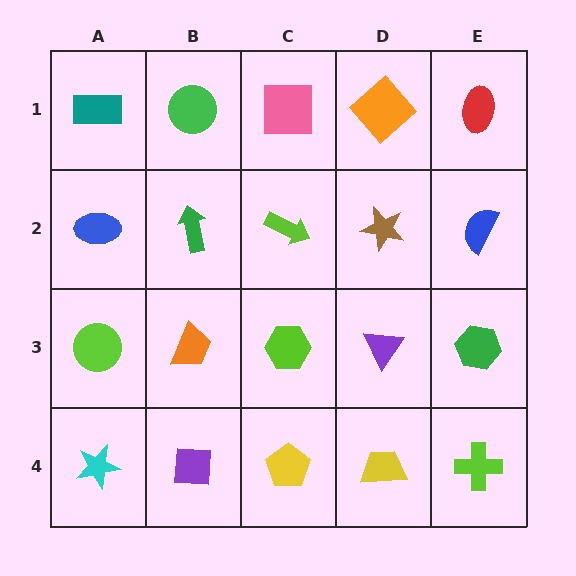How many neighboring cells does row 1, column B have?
3.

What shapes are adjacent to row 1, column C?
A lime arrow (row 2, column C), a green circle (row 1, column B), an orange diamond (row 1, column D).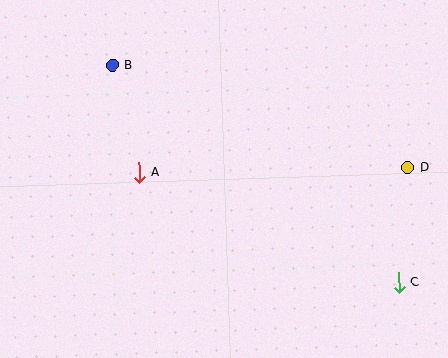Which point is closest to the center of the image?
Point A at (139, 172) is closest to the center.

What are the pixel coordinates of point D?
Point D is at (408, 168).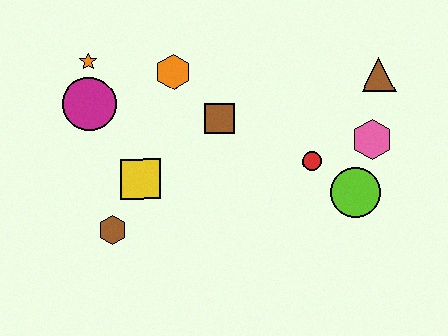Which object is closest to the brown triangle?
The pink hexagon is closest to the brown triangle.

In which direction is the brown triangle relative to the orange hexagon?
The brown triangle is to the right of the orange hexagon.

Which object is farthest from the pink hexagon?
The orange star is farthest from the pink hexagon.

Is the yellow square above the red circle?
No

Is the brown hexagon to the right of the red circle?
No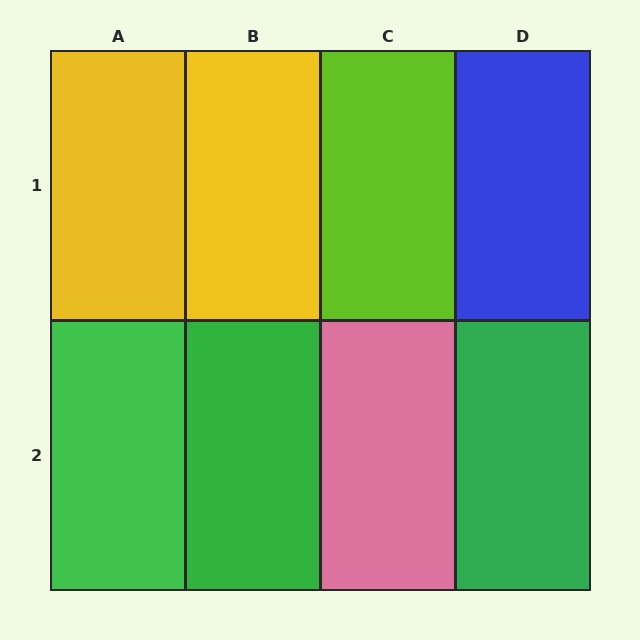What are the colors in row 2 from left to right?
Green, green, pink, green.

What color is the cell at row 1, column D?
Blue.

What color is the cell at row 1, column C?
Lime.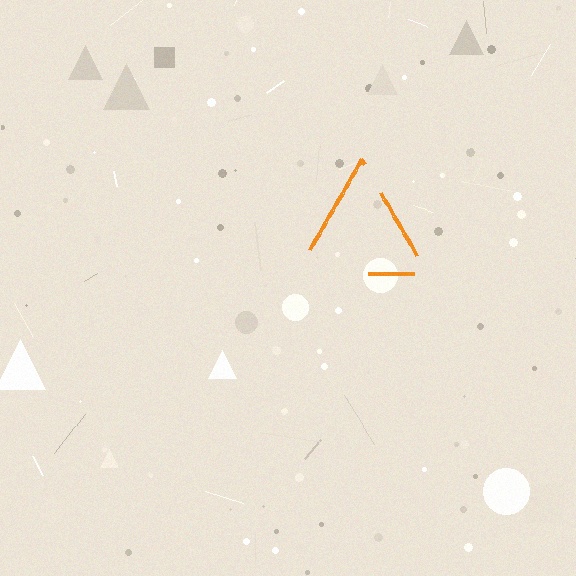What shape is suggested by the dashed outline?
The dashed outline suggests a triangle.